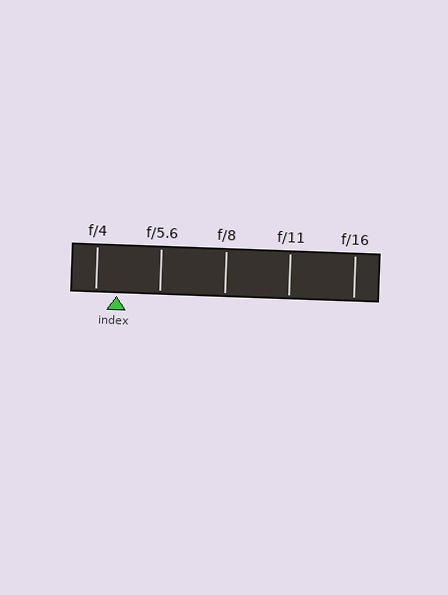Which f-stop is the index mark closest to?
The index mark is closest to f/4.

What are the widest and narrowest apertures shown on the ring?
The widest aperture shown is f/4 and the narrowest is f/16.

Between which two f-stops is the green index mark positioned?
The index mark is between f/4 and f/5.6.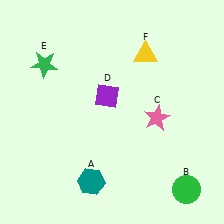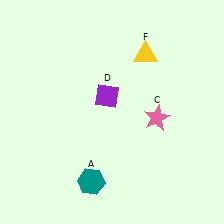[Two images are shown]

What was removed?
The green circle (B), the green star (E) were removed in Image 2.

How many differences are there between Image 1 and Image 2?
There are 2 differences between the two images.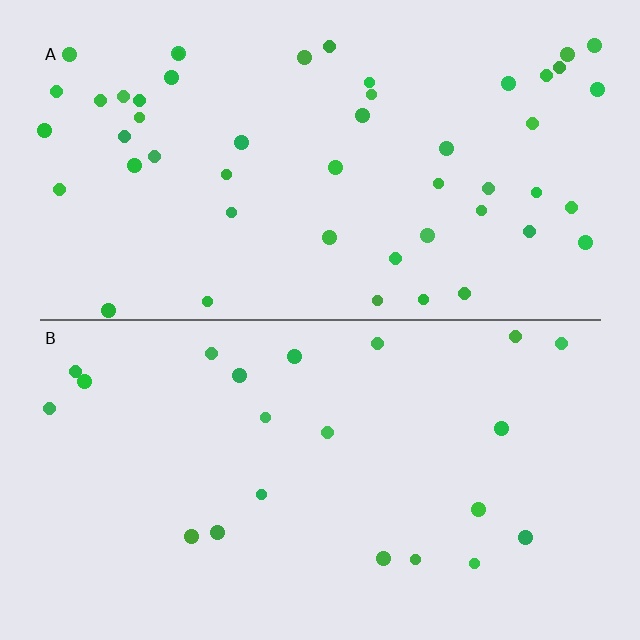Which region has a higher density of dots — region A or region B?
A (the top).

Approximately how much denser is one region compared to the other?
Approximately 2.3× — region A over region B.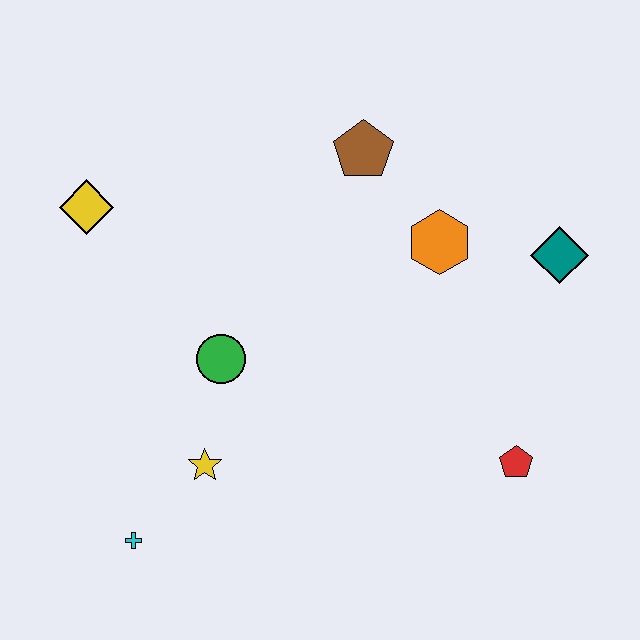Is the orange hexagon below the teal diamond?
No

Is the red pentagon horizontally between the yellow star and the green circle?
No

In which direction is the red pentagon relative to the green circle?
The red pentagon is to the right of the green circle.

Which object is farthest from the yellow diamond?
The red pentagon is farthest from the yellow diamond.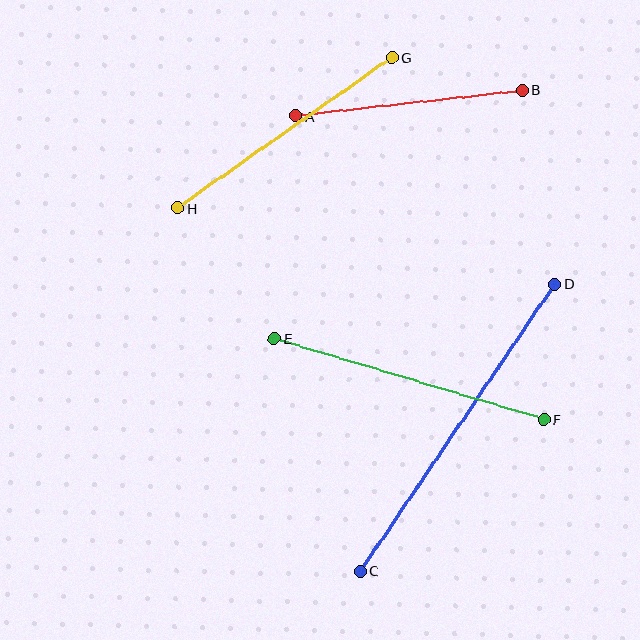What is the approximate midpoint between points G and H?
The midpoint is at approximately (285, 133) pixels.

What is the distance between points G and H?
The distance is approximately 262 pixels.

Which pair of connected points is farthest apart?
Points C and D are farthest apart.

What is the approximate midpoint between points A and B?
The midpoint is at approximately (409, 103) pixels.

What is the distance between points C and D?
The distance is approximately 347 pixels.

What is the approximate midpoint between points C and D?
The midpoint is at approximately (457, 428) pixels.